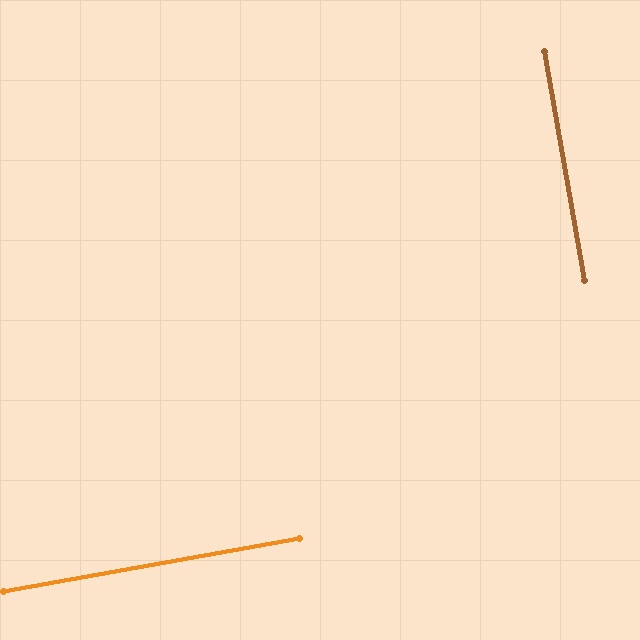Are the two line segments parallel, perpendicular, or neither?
Perpendicular — they meet at approximately 90°.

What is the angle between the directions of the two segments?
Approximately 90 degrees.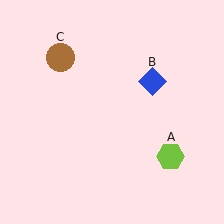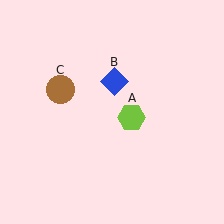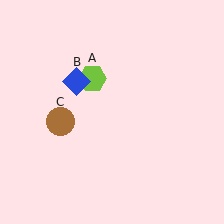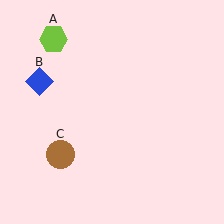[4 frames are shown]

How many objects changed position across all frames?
3 objects changed position: lime hexagon (object A), blue diamond (object B), brown circle (object C).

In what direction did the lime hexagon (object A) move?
The lime hexagon (object A) moved up and to the left.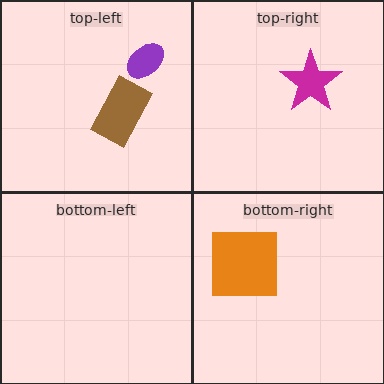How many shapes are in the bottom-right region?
1.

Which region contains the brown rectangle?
The top-left region.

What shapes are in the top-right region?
The magenta star.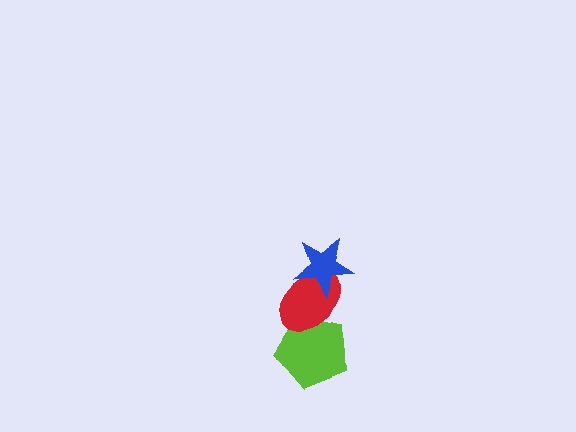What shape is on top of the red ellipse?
The blue star is on top of the red ellipse.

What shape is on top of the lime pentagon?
The red ellipse is on top of the lime pentagon.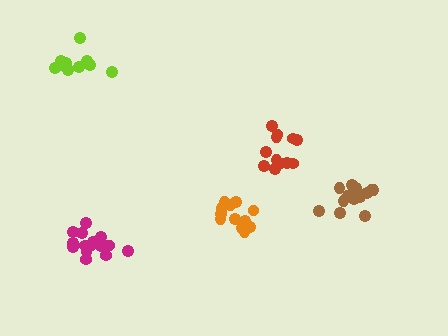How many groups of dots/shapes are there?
There are 5 groups.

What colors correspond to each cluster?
The clusters are colored: brown, magenta, orange, red, lime.